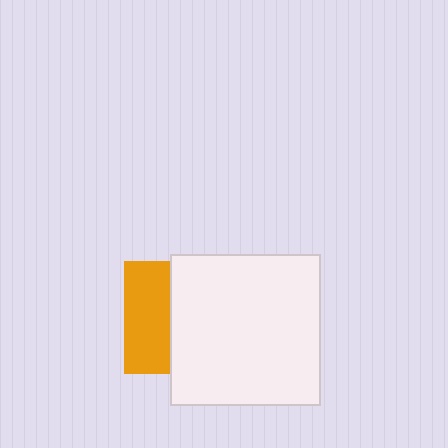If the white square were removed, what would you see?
You would see the complete orange square.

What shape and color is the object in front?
The object in front is a white square.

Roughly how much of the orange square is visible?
A small part of it is visible (roughly 40%).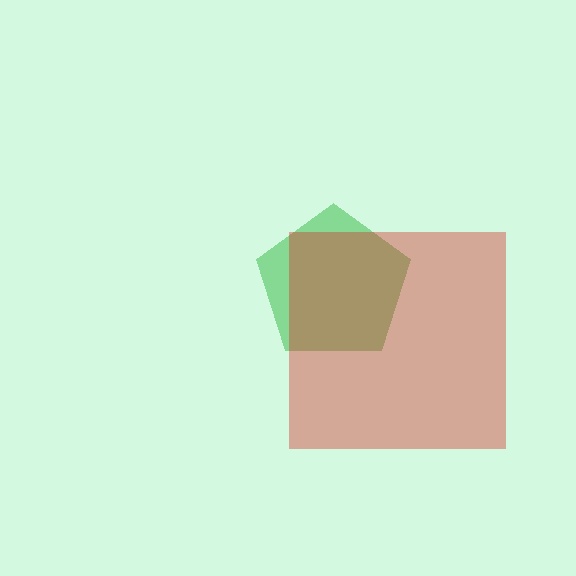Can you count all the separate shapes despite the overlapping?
Yes, there are 2 separate shapes.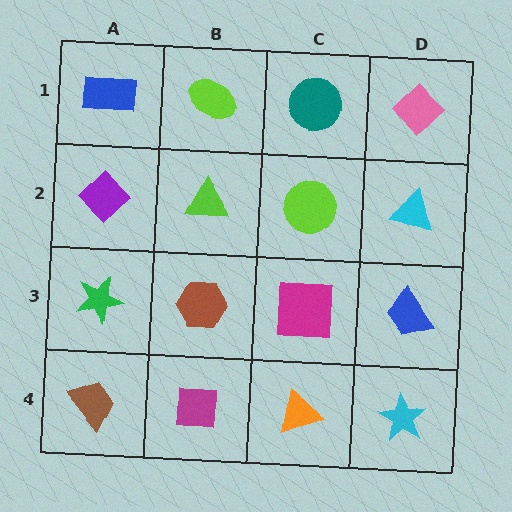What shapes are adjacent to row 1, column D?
A cyan triangle (row 2, column D), a teal circle (row 1, column C).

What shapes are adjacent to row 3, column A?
A purple diamond (row 2, column A), a brown trapezoid (row 4, column A), a brown hexagon (row 3, column B).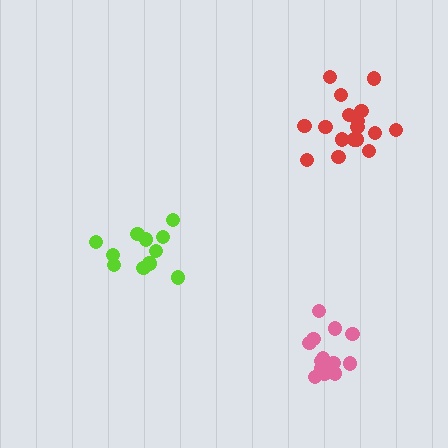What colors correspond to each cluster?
The clusters are colored: red, lime, pink.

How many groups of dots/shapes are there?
There are 3 groups.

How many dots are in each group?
Group 1: 17 dots, Group 2: 11 dots, Group 3: 14 dots (42 total).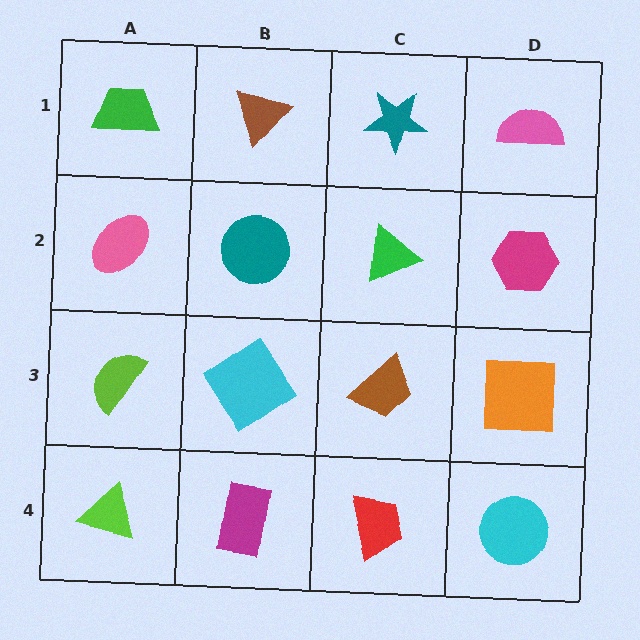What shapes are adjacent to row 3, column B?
A teal circle (row 2, column B), a magenta rectangle (row 4, column B), a lime semicircle (row 3, column A), a brown trapezoid (row 3, column C).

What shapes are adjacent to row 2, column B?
A brown triangle (row 1, column B), a cyan diamond (row 3, column B), a pink ellipse (row 2, column A), a green triangle (row 2, column C).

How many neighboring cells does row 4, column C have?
3.